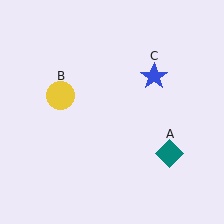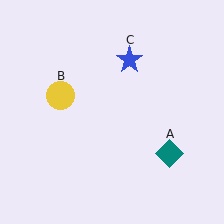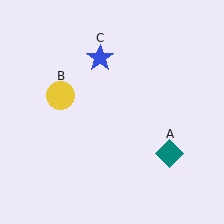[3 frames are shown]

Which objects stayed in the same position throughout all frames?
Teal diamond (object A) and yellow circle (object B) remained stationary.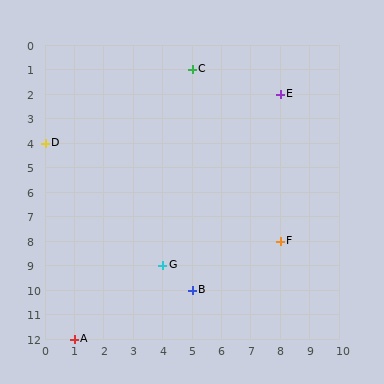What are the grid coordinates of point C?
Point C is at grid coordinates (5, 1).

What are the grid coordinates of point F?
Point F is at grid coordinates (8, 8).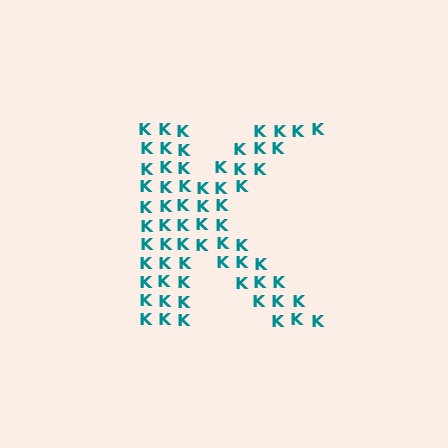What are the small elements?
The small elements are letter K's.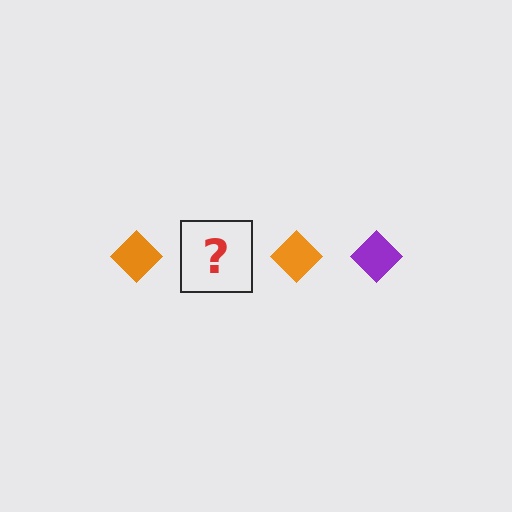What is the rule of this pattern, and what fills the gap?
The rule is that the pattern cycles through orange, purple diamonds. The gap should be filled with a purple diamond.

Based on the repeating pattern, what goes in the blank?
The blank should be a purple diamond.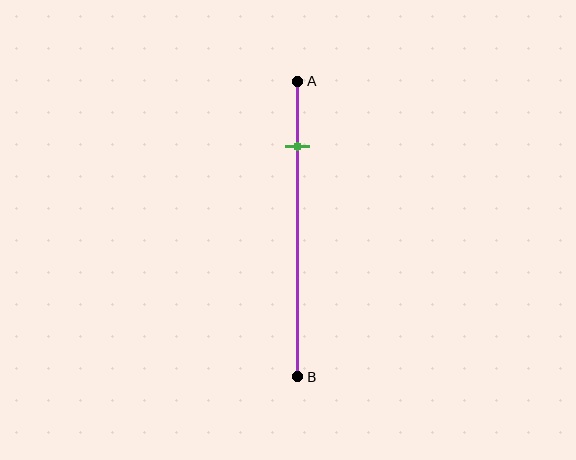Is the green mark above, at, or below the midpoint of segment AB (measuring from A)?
The green mark is above the midpoint of segment AB.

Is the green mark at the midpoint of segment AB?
No, the mark is at about 20% from A, not at the 50% midpoint.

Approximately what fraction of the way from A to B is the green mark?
The green mark is approximately 20% of the way from A to B.